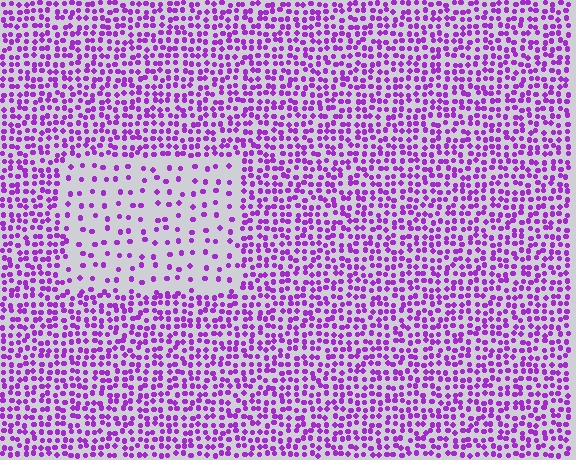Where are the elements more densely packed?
The elements are more densely packed outside the rectangle boundary.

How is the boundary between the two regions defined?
The boundary is defined by a change in element density (approximately 2.7x ratio). All elements are the same color, size, and shape.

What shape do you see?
I see a rectangle.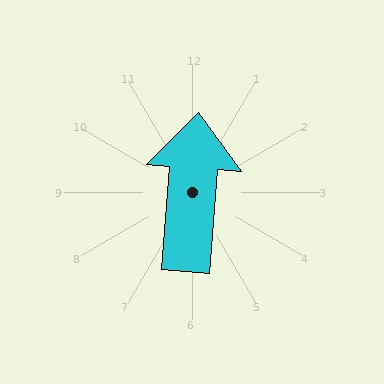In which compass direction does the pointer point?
North.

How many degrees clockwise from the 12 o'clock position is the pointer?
Approximately 4 degrees.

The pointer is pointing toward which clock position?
Roughly 12 o'clock.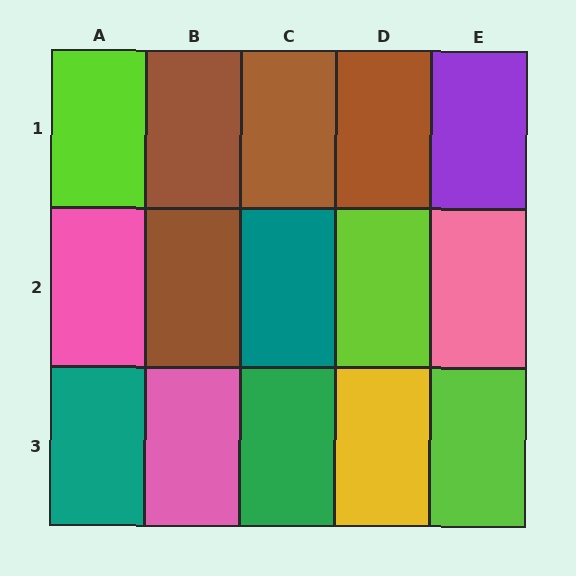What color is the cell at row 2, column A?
Pink.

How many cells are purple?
1 cell is purple.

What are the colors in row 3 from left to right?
Teal, pink, green, yellow, lime.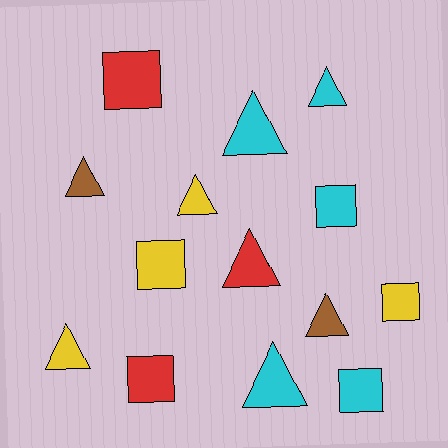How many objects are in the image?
There are 14 objects.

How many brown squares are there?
There are no brown squares.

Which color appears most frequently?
Cyan, with 5 objects.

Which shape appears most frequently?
Triangle, with 8 objects.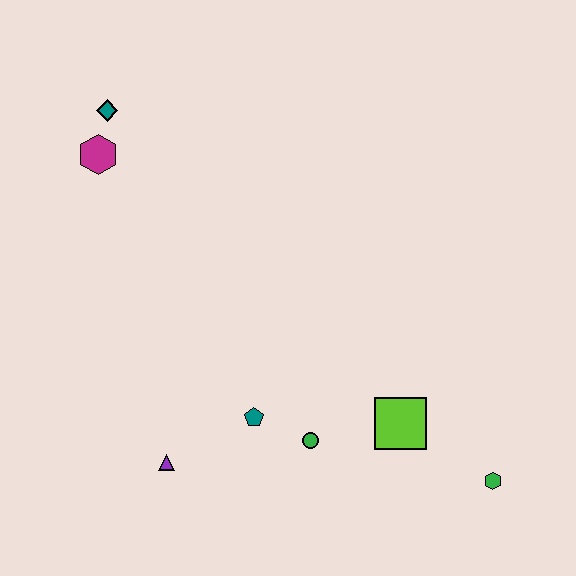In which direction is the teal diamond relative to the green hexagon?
The teal diamond is to the left of the green hexagon.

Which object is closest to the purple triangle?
The teal pentagon is closest to the purple triangle.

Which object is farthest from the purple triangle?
The teal diamond is farthest from the purple triangle.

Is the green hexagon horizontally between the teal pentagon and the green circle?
No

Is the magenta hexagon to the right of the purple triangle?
No